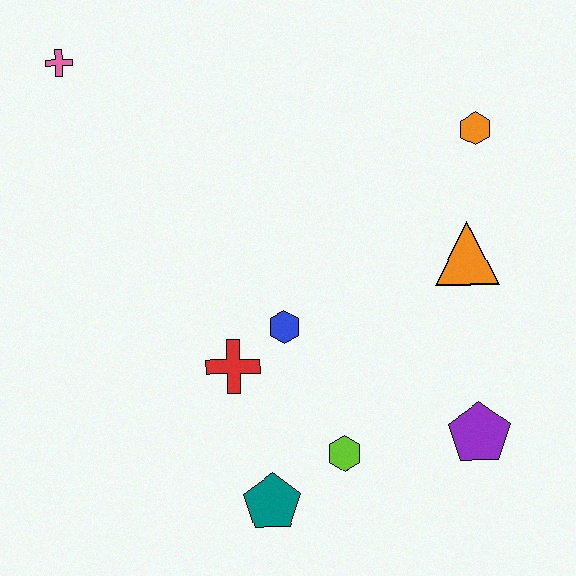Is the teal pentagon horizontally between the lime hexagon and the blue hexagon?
No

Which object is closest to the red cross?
The blue hexagon is closest to the red cross.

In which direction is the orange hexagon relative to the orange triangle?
The orange hexagon is above the orange triangle.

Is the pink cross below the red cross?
No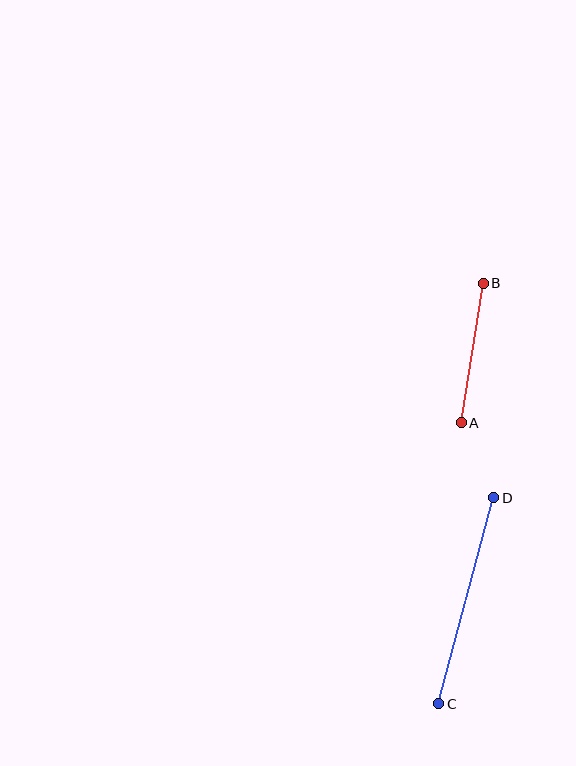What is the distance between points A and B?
The distance is approximately 141 pixels.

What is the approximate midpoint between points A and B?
The midpoint is at approximately (472, 353) pixels.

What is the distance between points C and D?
The distance is approximately 213 pixels.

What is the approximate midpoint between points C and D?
The midpoint is at approximately (466, 601) pixels.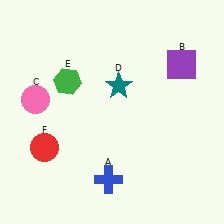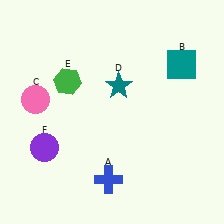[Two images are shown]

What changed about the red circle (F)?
In Image 1, F is red. In Image 2, it changed to purple.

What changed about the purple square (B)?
In Image 1, B is purple. In Image 2, it changed to teal.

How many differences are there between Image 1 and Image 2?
There are 2 differences between the two images.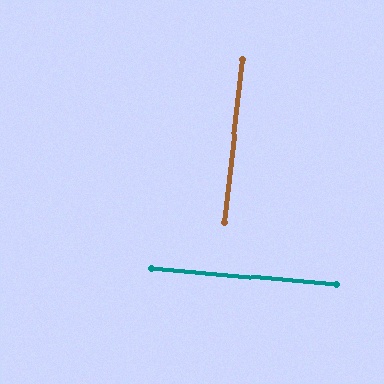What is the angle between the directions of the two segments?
Approximately 89 degrees.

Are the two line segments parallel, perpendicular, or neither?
Perpendicular — they meet at approximately 89°.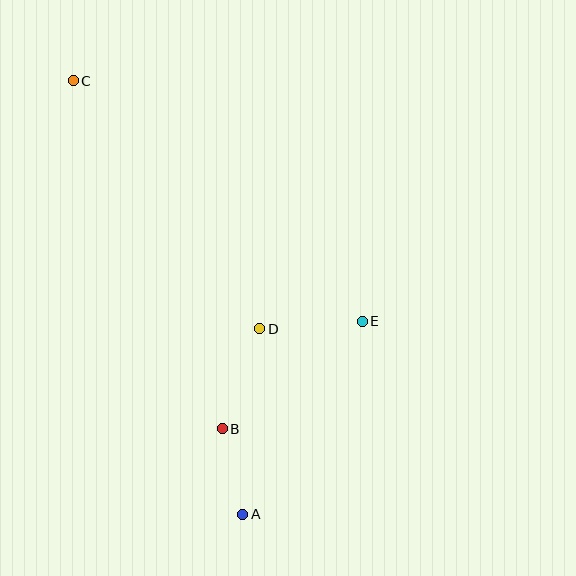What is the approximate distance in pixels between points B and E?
The distance between B and E is approximately 176 pixels.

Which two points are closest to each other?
Points A and B are closest to each other.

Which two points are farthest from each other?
Points A and C are farthest from each other.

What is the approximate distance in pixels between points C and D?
The distance between C and D is approximately 310 pixels.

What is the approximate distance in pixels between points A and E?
The distance between A and E is approximately 227 pixels.